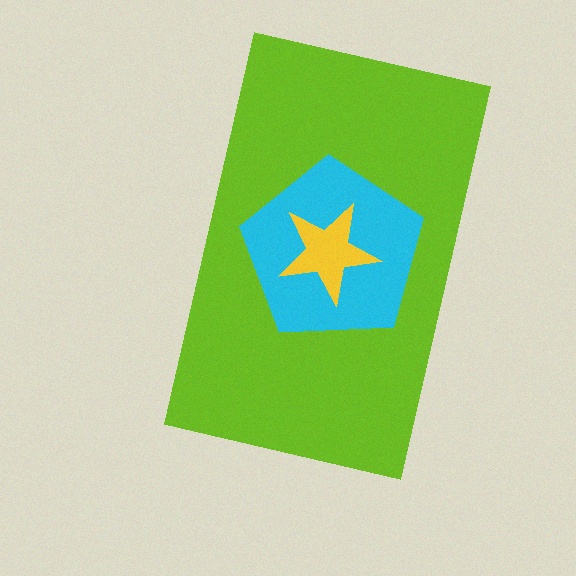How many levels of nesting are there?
3.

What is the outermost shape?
The lime rectangle.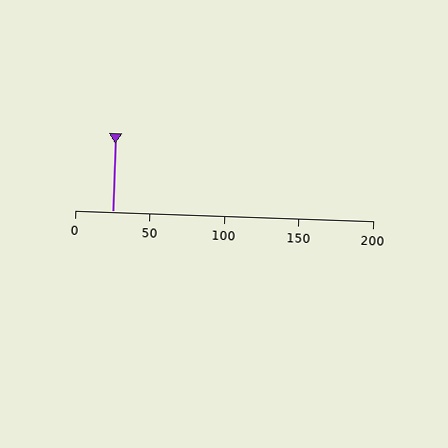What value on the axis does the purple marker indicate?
The marker indicates approximately 25.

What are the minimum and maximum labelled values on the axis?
The axis runs from 0 to 200.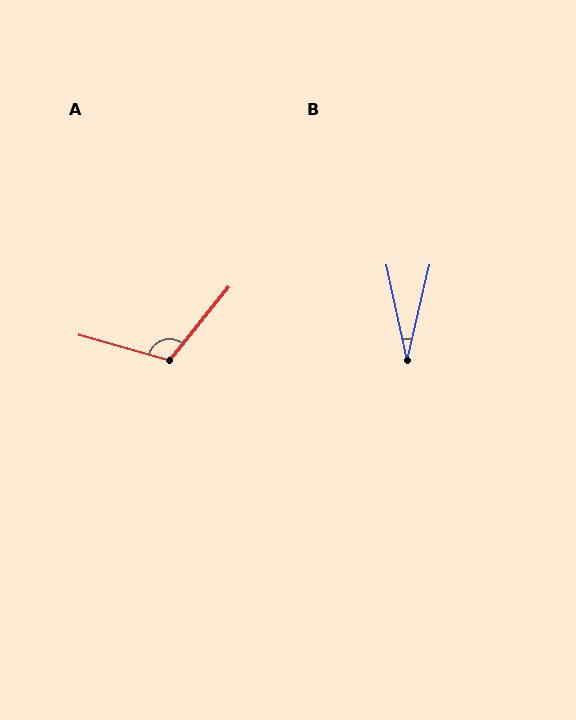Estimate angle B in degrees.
Approximately 25 degrees.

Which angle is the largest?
A, at approximately 113 degrees.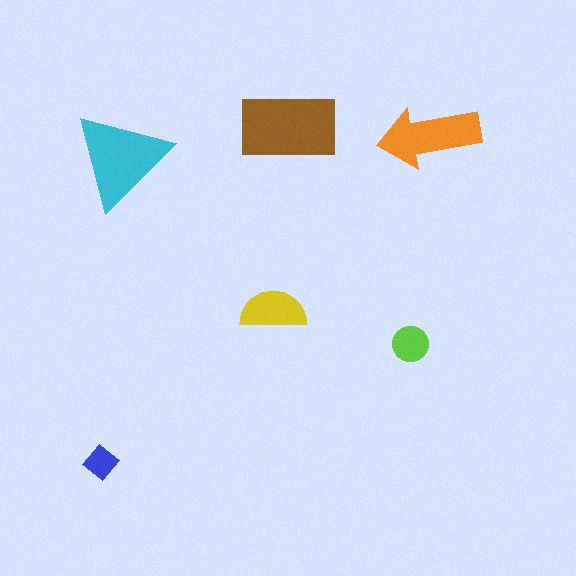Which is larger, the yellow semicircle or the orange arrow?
The orange arrow.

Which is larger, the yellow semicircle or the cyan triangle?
The cyan triangle.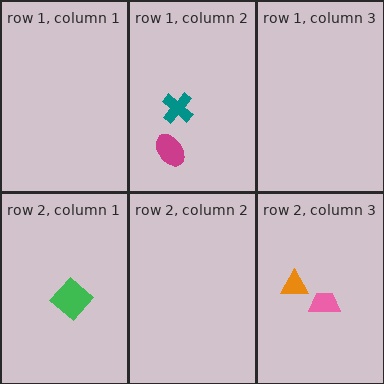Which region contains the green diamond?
The row 2, column 1 region.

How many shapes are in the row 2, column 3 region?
2.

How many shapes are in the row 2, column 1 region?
1.